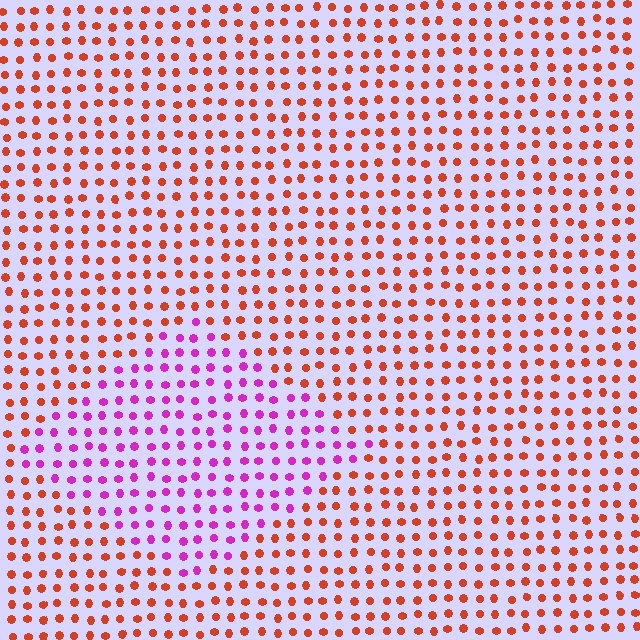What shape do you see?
I see a diamond.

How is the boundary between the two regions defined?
The boundary is defined purely by a slight shift in hue (about 63 degrees). Spacing, size, and orientation are identical on both sides.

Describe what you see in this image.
The image is filled with small red elements in a uniform arrangement. A diamond-shaped region is visible where the elements are tinted to a slightly different hue, forming a subtle color boundary.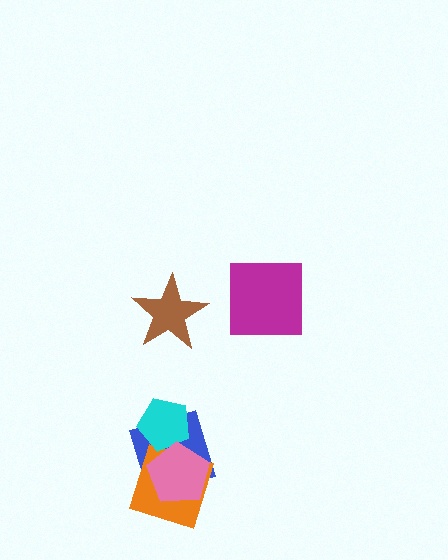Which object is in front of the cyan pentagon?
The pink pentagon is in front of the cyan pentagon.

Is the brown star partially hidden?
No, no other shape covers it.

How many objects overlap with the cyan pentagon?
2 objects overlap with the cyan pentagon.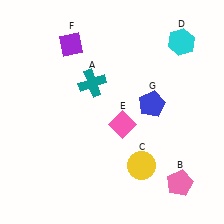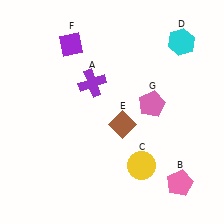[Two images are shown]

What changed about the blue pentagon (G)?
In Image 1, G is blue. In Image 2, it changed to pink.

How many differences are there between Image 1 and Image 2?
There are 3 differences between the two images.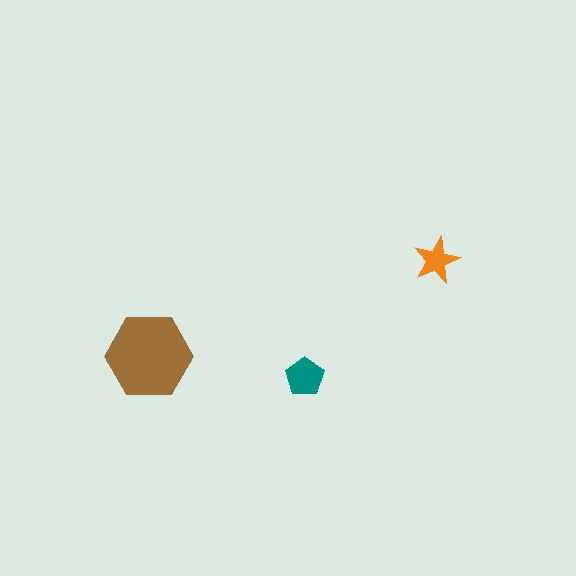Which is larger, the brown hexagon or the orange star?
The brown hexagon.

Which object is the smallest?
The orange star.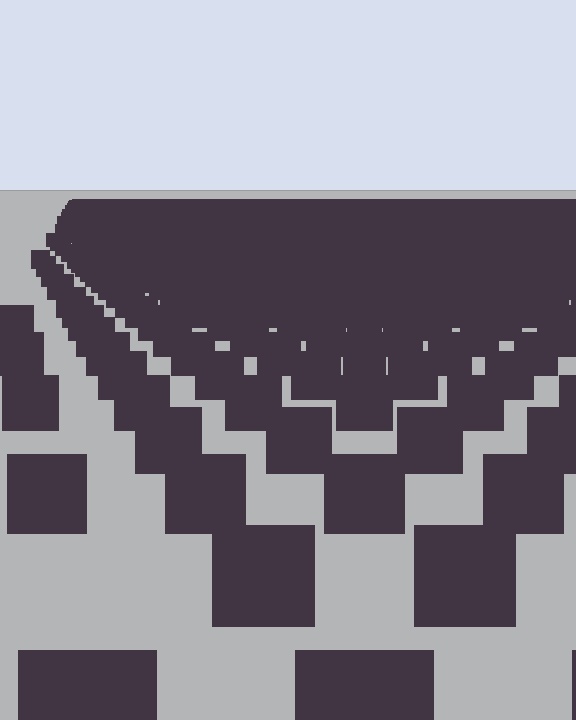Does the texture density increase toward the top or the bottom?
Density increases toward the top.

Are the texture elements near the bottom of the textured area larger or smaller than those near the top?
Larger. Near the bottom, elements are closer to the viewer and appear at a bigger on-screen size.